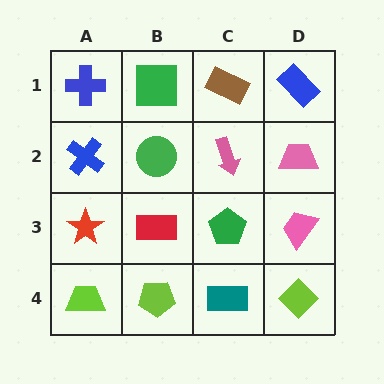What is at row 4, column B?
A lime pentagon.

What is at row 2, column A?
A blue cross.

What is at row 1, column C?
A brown rectangle.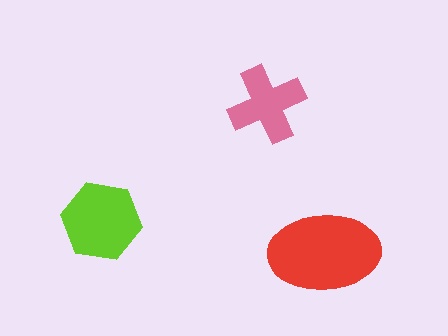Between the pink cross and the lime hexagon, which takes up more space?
The lime hexagon.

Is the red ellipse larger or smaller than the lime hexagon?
Larger.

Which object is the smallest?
The pink cross.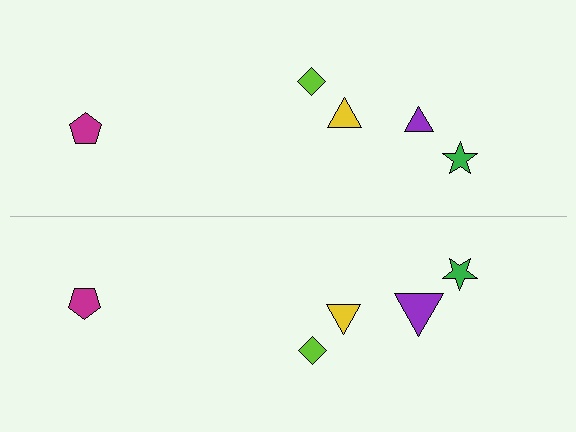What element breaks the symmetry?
The purple triangle on the bottom side has a different size than its mirror counterpart.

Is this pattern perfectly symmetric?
No, the pattern is not perfectly symmetric. The purple triangle on the bottom side has a different size than its mirror counterpart.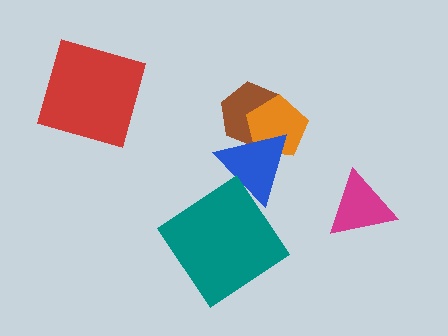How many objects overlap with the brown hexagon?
2 objects overlap with the brown hexagon.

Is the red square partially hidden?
No, no other shape covers it.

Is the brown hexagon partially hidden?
Yes, it is partially covered by another shape.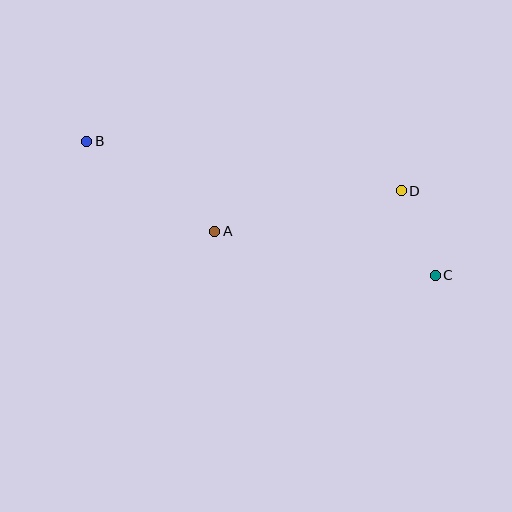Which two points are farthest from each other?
Points B and C are farthest from each other.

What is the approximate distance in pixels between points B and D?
The distance between B and D is approximately 319 pixels.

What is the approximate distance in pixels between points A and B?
The distance between A and B is approximately 157 pixels.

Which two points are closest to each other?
Points C and D are closest to each other.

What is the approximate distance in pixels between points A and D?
The distance between A and D is approximately 191 pixels.